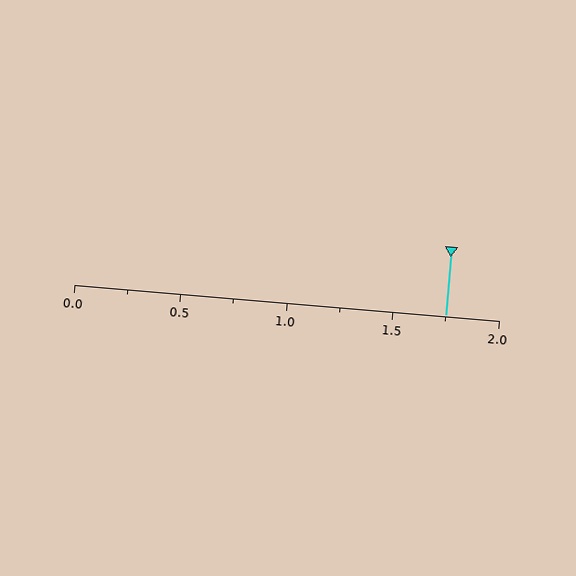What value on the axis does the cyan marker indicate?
The marker indicates approximately 1.75.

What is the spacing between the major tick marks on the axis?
The major ticks are spaced 0.5 apart.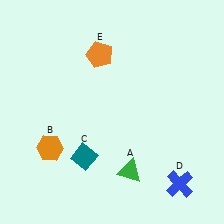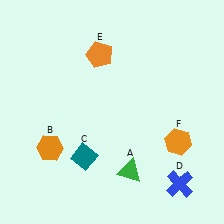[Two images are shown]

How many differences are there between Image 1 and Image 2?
There is 1 difference between the two images.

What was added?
An orange hexagon (F) was added in Image 2.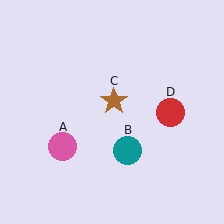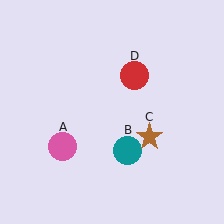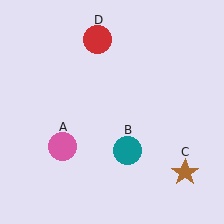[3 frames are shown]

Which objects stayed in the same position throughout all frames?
Pink circle (object A) and teal circle (object B) remained stationary.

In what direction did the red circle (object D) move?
The red circle (object D) moved up and to the left.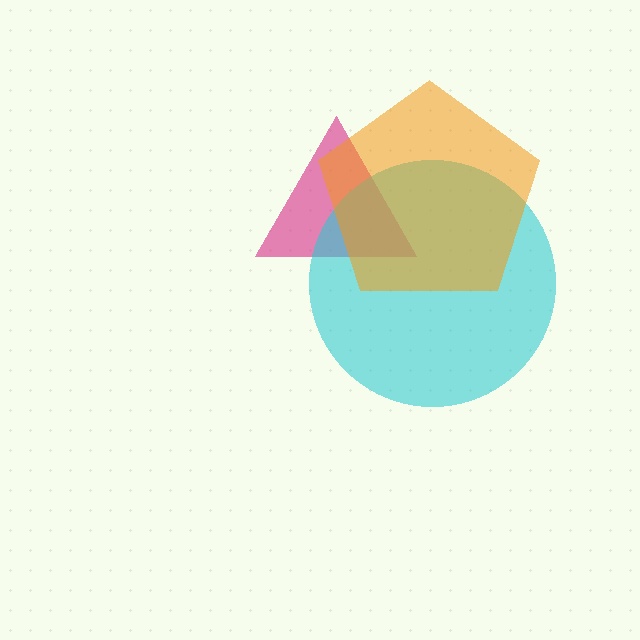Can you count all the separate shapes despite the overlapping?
Yes, there are 3 separate shapes.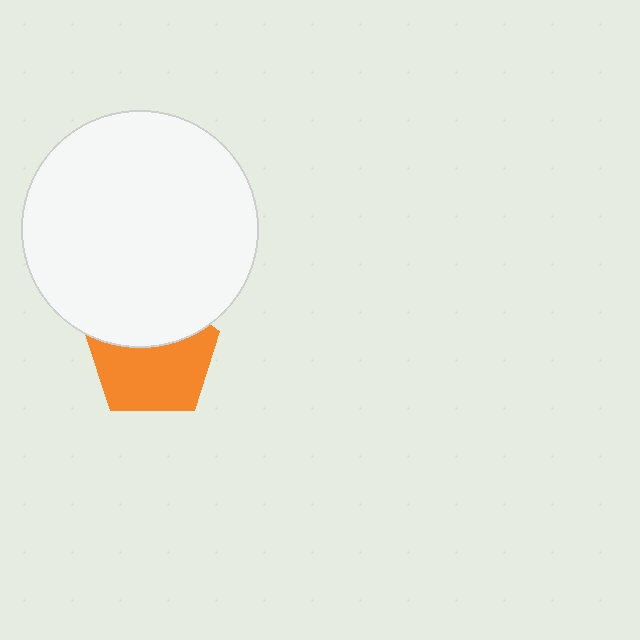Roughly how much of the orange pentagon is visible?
About half of it is visible (roughly 62%).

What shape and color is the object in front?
The object in front is a white circle.